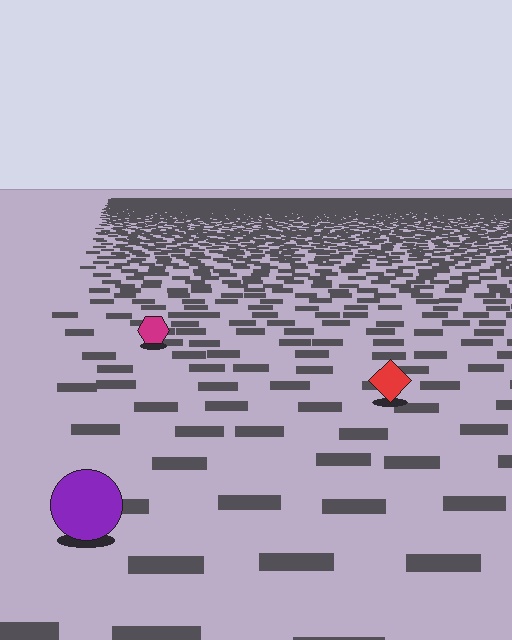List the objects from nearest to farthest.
From nearest to farthest: the purple circle, the red diamond, the magenta hexagon.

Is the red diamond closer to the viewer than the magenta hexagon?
Yes. The red diamond is closer — you can tell from the texture gradient: the ground texture is coarser near it.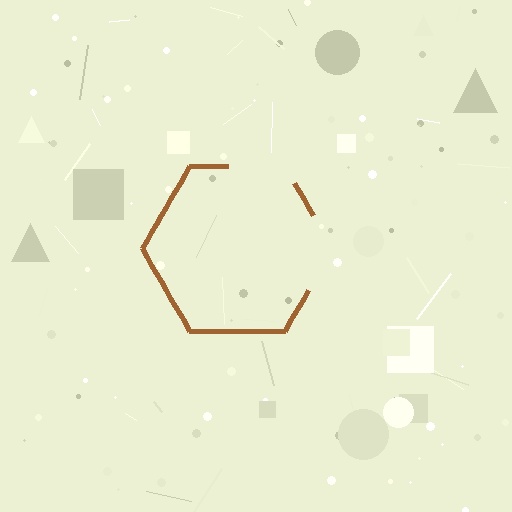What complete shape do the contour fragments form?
The contour fragments form a hexagon.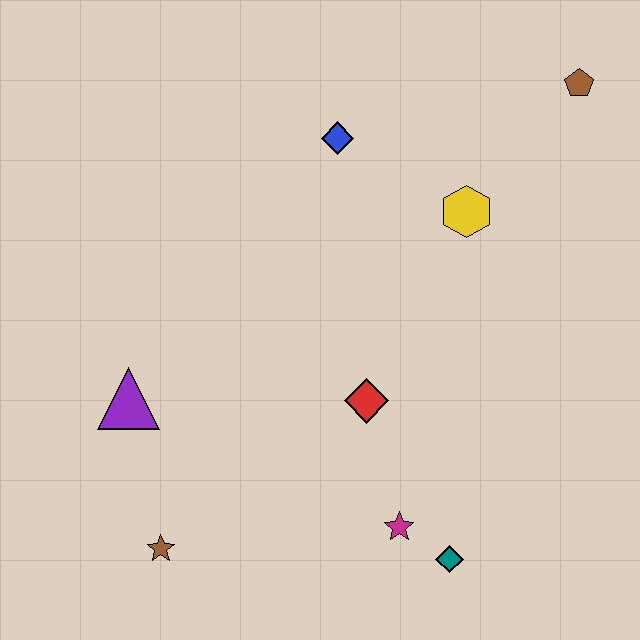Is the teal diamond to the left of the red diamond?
No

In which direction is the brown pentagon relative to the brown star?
The brown pentagon is above the brown star.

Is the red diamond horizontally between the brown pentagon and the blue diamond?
Yes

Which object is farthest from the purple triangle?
The brown pentagon is farthest from the purple triangle.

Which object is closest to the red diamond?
The magenta star is closest to the red diamond.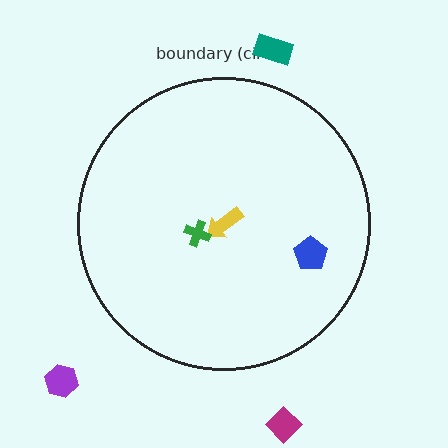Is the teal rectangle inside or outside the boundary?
Outside.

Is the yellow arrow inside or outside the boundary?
Inside.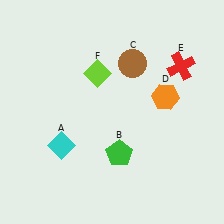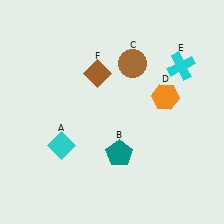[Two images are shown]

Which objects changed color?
B changed from green to teal. E changed from red to cyan. F changed from lime to brown.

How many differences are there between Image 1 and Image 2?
There are 3 differences between the two images.